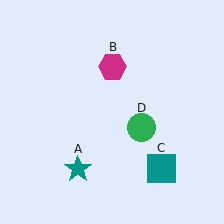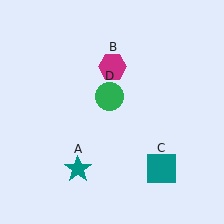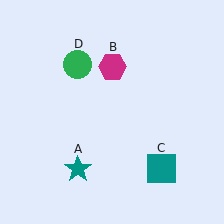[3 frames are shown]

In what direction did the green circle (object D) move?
The green circle (object D) moved up and to the left.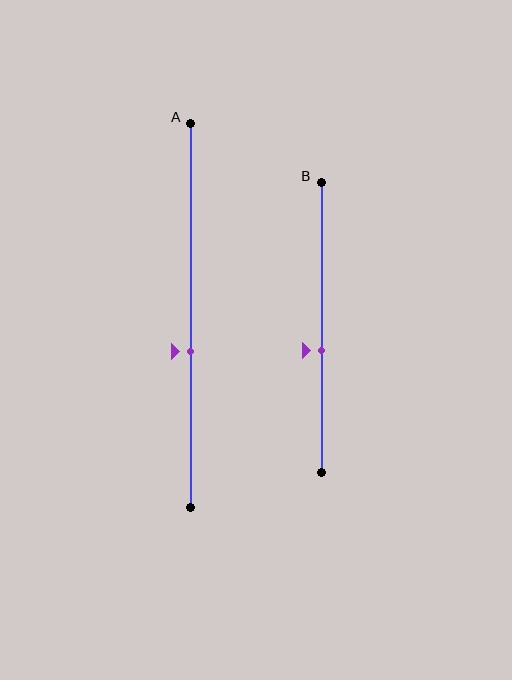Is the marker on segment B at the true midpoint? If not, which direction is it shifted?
No, the marker on segment B is shifted downward by about 8% of the segment length.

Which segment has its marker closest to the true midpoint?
Segment B has its marker closest to the true midpoint.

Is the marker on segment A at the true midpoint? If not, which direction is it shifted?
No, the marker on segment A is shifted downward by about 9% of the segment length.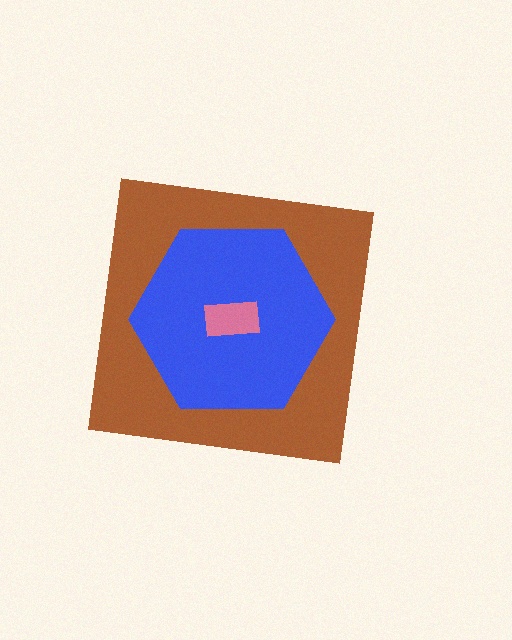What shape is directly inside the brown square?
The blue hexagon.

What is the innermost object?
The pink rectangle.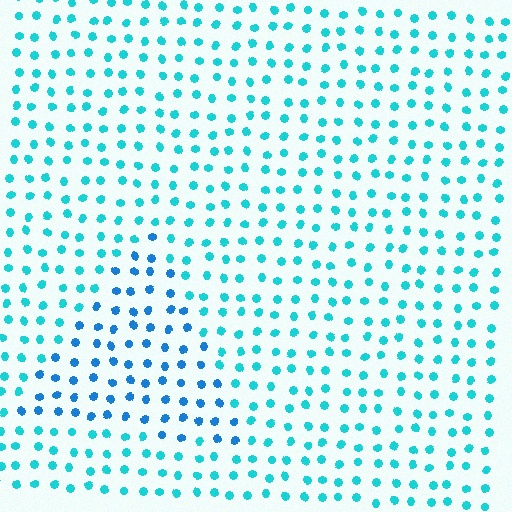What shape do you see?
I see a triangle.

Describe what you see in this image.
The image is filled with small cyan elements in a uniform arrangement. A triangle-shaped region is visible where the elements are tinted to a slightly different hue, forming a subtle color boundary.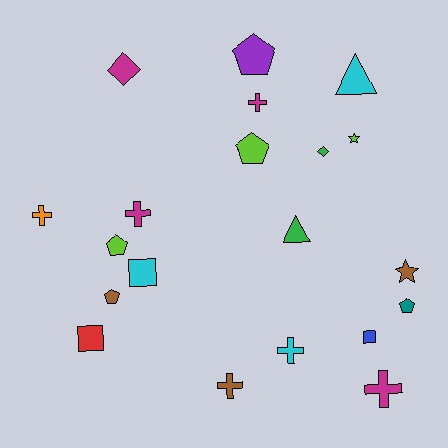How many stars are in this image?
There are 2 stars.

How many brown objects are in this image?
There are 3 brown objects.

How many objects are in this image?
There are 20 objects.